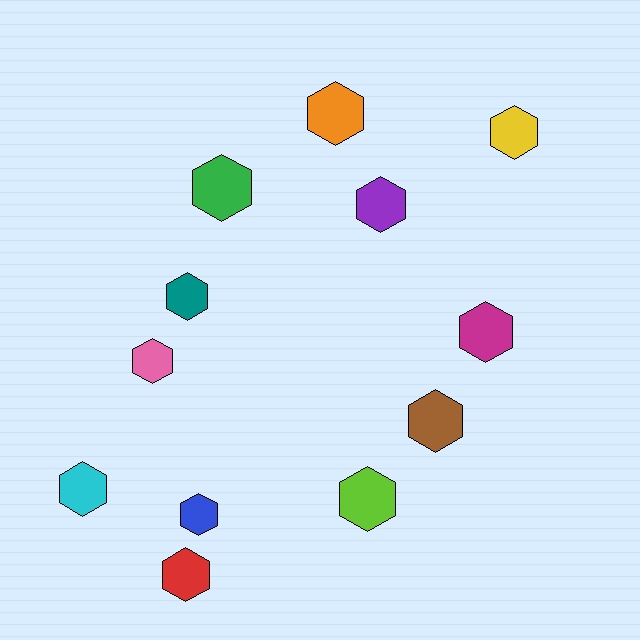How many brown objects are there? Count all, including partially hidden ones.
There is 1 brown object.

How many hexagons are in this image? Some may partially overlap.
There are 12 hexagons.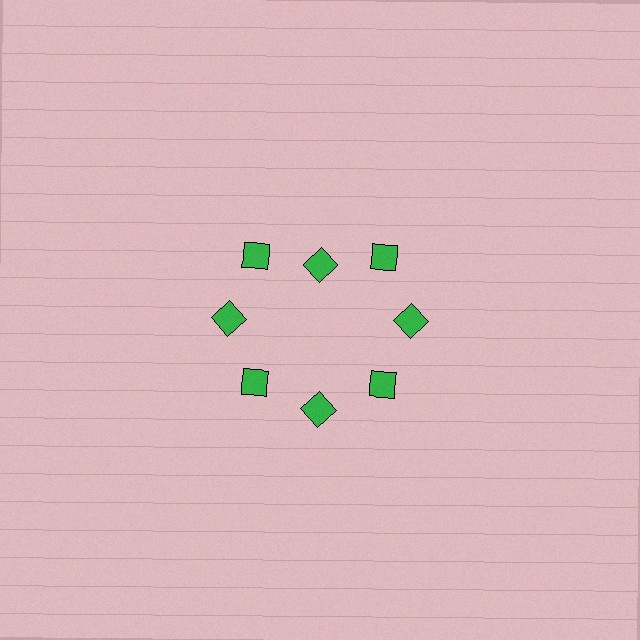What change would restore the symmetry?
The symmetry would be restored by moving it outward, back onto the ring so that all 8 diamonds sit at equal angles and equal distance from the center.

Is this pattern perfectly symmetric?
No. The 8 green diamonds are arranged in a ring, but one element near the 12 o'clock position is pulled inward toward the center, breaking the 8-fold rotational symmetry.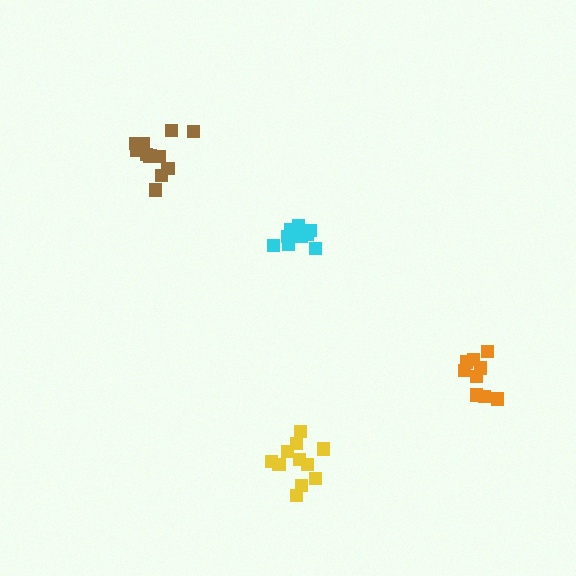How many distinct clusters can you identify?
There are 4 distinct clusters.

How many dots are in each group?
Group 1: 9 dots, Group 2: 9 dots, Group 3: 11 dots, Group 4: 12 dots (41 total).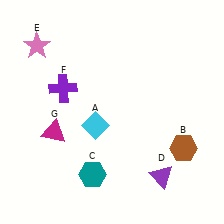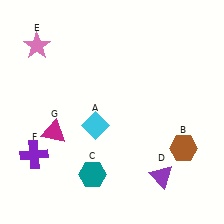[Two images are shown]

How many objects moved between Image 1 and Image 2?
1 object moved between the two images.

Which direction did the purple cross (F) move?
The purple cross (F) moved down.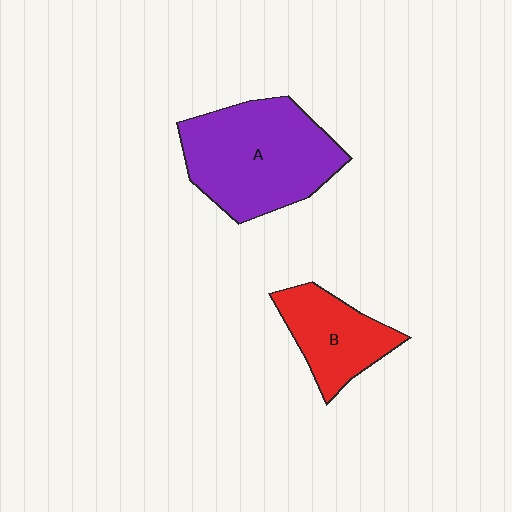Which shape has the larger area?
Shape A (purple).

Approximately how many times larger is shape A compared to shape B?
Approximately 1.8 times.